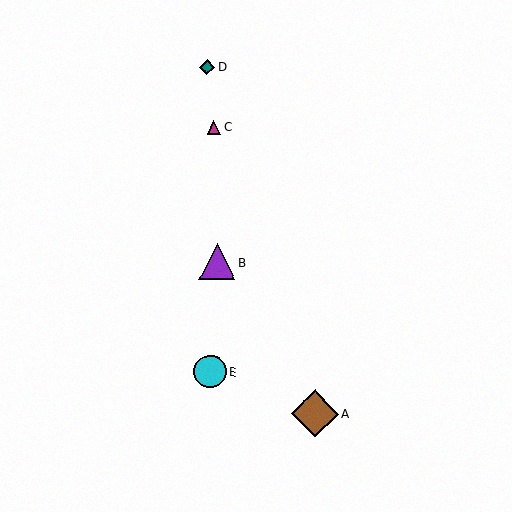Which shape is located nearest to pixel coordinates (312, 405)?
The brown diamond (labeled A) at (315, 414) is nearest to that location.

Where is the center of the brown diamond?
The center of the brown diamond is at (315, 414).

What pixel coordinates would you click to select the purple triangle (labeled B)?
Click at (217, 262) to select the purple triangle B.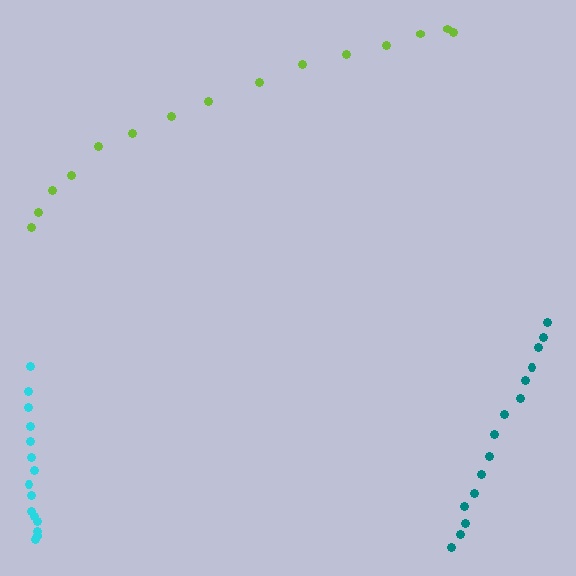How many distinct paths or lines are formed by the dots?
There are 3 distinct paths.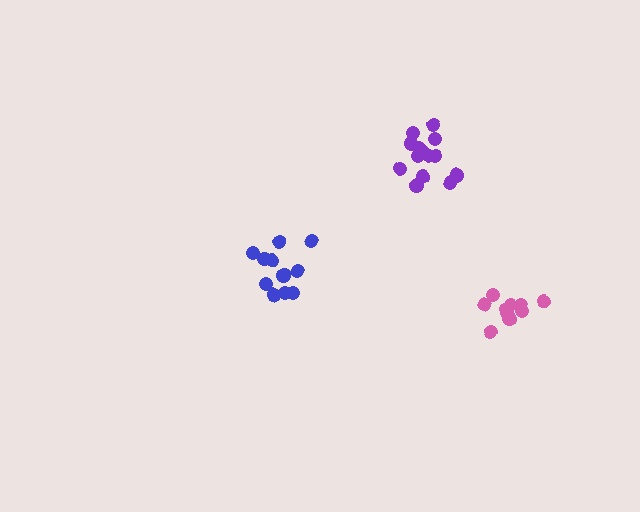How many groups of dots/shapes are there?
There are 3 groups.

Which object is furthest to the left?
The blue cluster is leftmost.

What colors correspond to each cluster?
The clusters are colored: pink, purple, blue.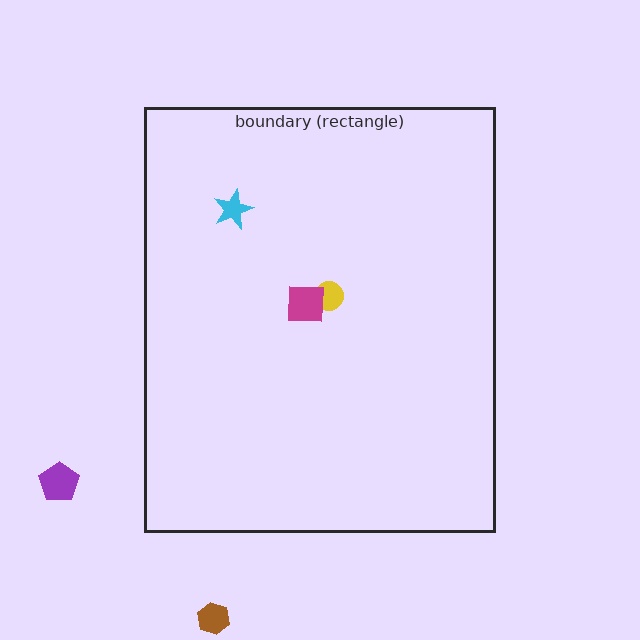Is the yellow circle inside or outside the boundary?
Inside.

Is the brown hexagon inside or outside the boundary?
Outside.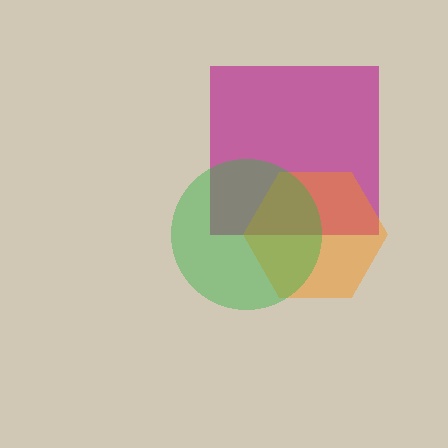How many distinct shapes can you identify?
There are 3 distinct shapes: a magenta square, an orange hexagon, a green circle.